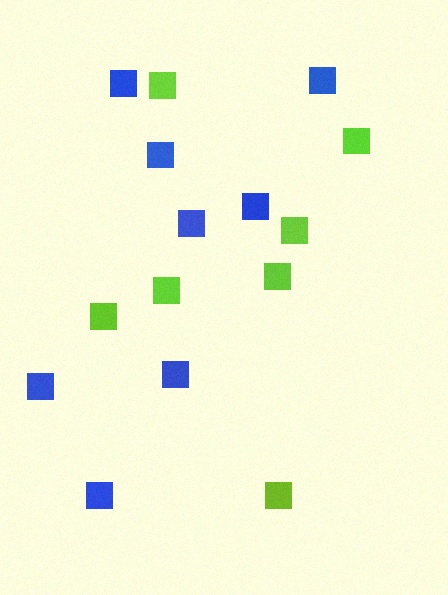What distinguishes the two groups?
There are 2 groups: one group of blue squares (8) and one group of lime squares (7).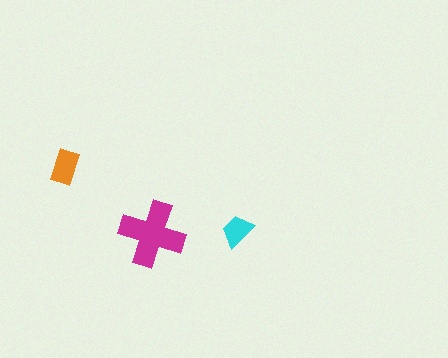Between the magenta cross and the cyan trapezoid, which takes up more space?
The magenta cross.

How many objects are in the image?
There are 3 objects in the image.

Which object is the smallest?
The cyan trapezoid.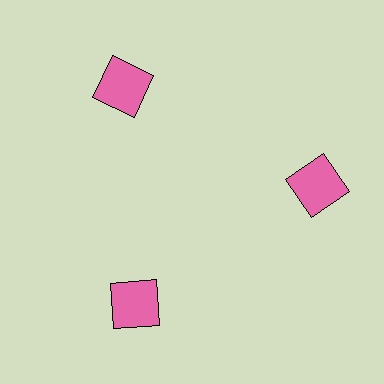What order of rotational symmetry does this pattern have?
This pattern has 3-fold rotational symmetry.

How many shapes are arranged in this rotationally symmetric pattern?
There are 3 shapes, arranged in 3 groups of 1.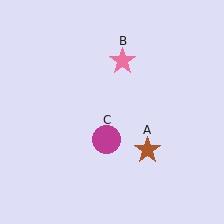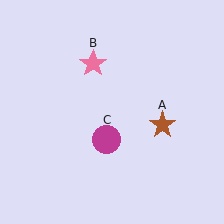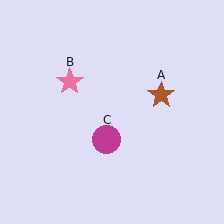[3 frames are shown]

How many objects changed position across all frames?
2 objects changed position: brown star (object A), pink star (object B).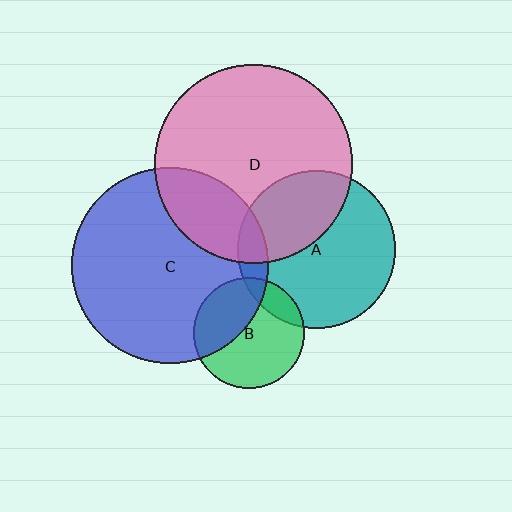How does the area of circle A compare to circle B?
Approximately 2.0 times.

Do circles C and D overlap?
Yes.